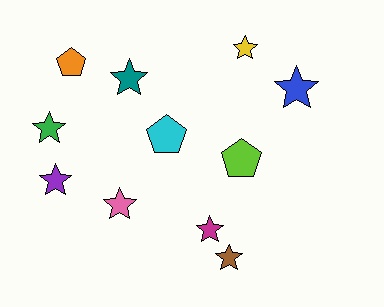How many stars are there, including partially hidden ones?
There are 8 stars.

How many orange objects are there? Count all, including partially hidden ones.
There is 1 orange object.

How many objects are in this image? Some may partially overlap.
There are 11 objects.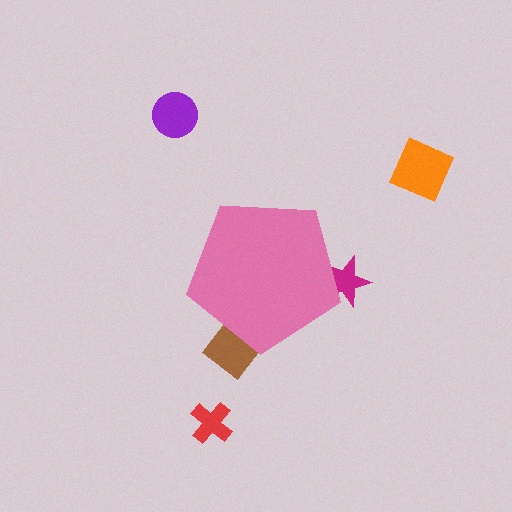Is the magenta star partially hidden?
Yes, the magenta star is partially hidden behind the pink pentagon.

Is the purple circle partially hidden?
No, the purple circle is fully visible.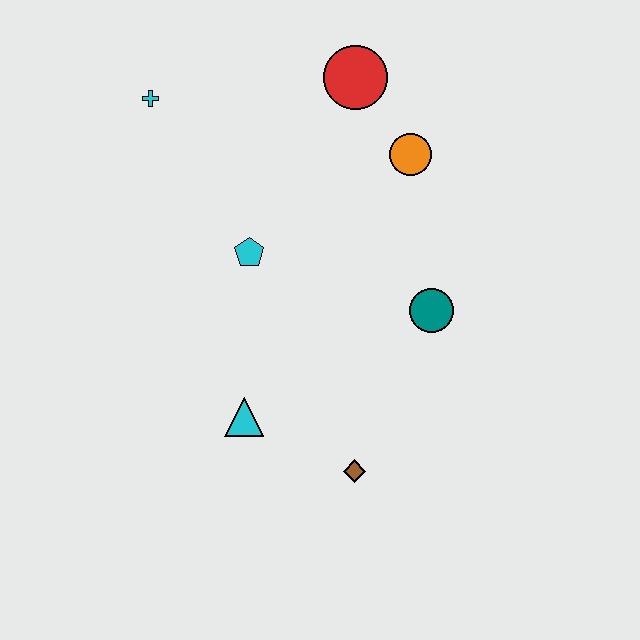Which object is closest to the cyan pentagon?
The cyan triangle is closest to the cyan pentagon.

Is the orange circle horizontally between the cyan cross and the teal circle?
Yes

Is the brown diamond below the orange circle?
Yes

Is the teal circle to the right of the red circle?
Yes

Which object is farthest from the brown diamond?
The cyan cross is farthest from the brown diamond.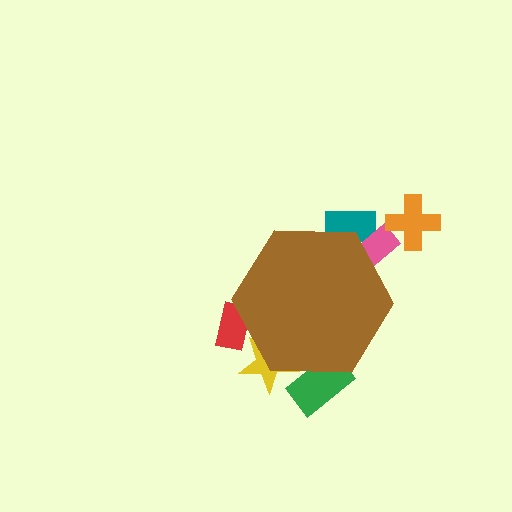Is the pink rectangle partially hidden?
Yes, the pink rectangle is partially hidden behind the brown hexagon.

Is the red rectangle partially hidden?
Yes, the red rectangle is partially hidden behind the brown hexagon.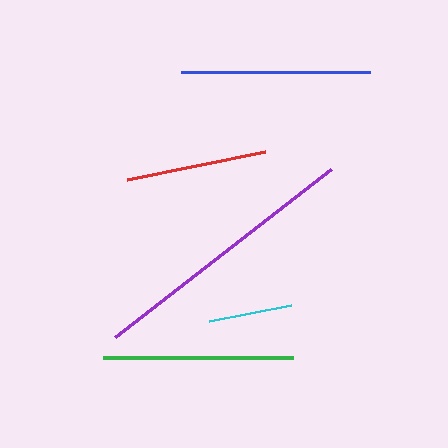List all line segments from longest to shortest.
From longest to shortest: purple, green, blue, red, cyan.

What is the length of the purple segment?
The purple segment is approximately 273 pixels long.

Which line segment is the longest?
The purple line is the longest at approximately 273 pixels.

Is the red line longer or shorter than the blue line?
The blue line is longer than the red line.